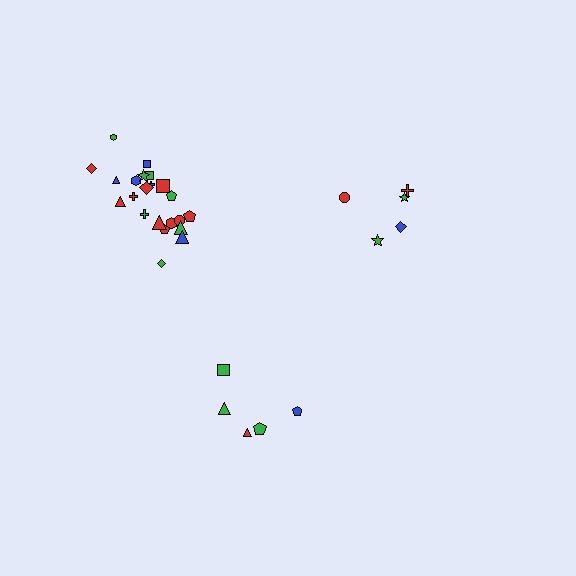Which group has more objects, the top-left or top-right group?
The top-left group.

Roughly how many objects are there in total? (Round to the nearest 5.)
Roughly 30 objects in total.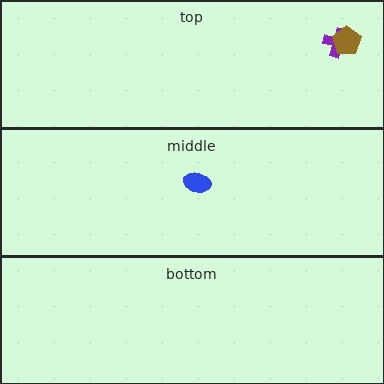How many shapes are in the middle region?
1.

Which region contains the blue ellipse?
The middle region.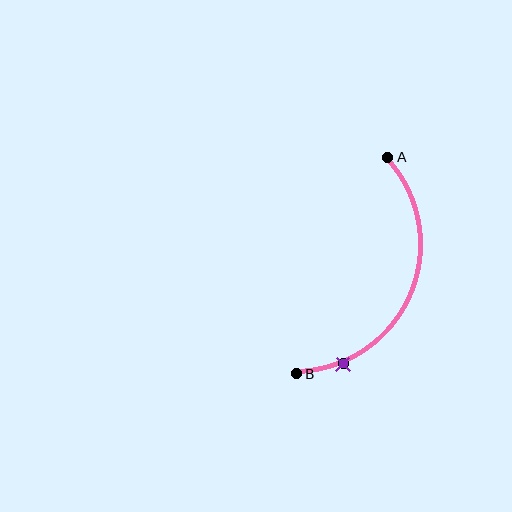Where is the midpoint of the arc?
The arc midpoint is the point on the curve farthest from the straight line joining A and B. It sits to the right of that line.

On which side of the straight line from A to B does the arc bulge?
The arc bulges to the right of the straight line connecting A and B.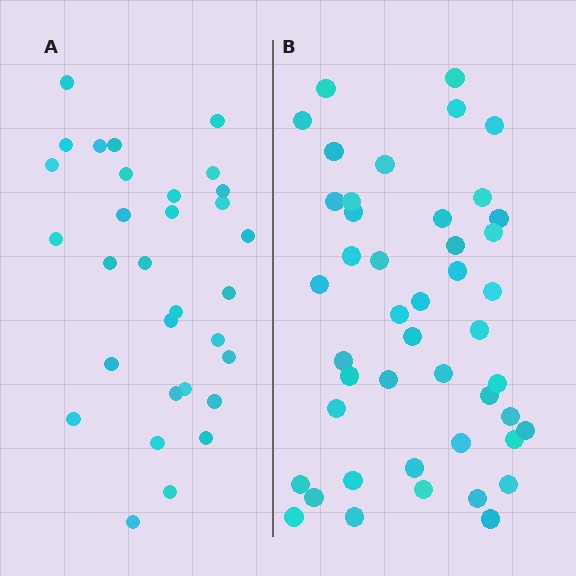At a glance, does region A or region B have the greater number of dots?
Region B (the right region) has more dots.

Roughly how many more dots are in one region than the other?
Region B has approximately 15 more dots than region A.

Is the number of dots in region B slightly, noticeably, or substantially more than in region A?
Region B has substantially more. The ratio is roughly 1.5 to 1.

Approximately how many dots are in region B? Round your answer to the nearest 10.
About 40 dots. (The exact count is 45, which rounds to 40.)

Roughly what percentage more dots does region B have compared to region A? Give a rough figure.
About 45% more.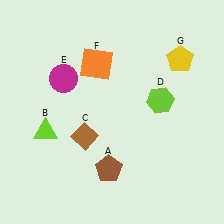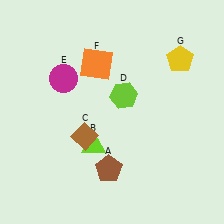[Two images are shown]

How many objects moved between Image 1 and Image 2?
2 objects moved between the two images.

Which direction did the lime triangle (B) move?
The lime triangle (B) moved right.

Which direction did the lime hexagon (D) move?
The lime hexagon (D) moved left.